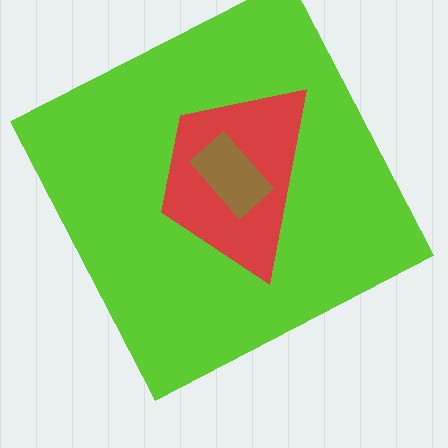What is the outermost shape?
The lime square.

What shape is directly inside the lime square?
The red trapezoid.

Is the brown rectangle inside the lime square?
Yes.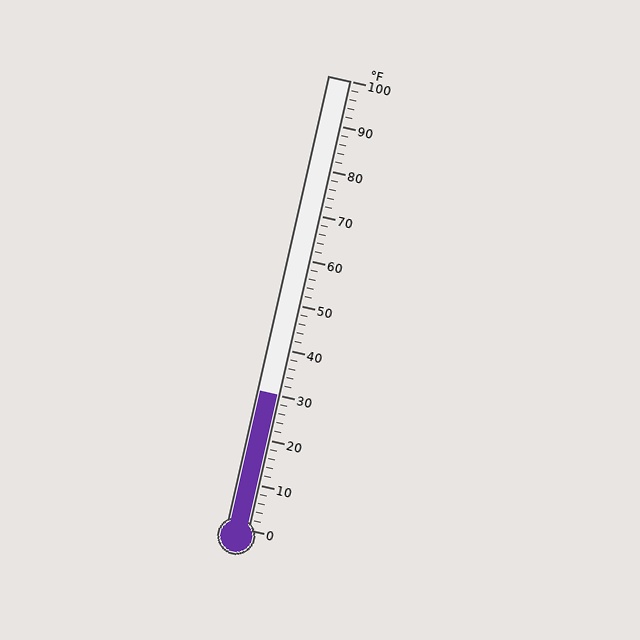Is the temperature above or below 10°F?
The temperature is above 10°F.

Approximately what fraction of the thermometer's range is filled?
The thermometer is filled to approximately 30% of its range.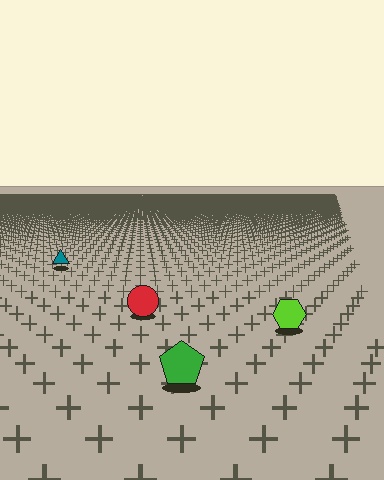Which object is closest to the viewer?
The green pentagon is closest. The texture marks near it are larger and more spread out.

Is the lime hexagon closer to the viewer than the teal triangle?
Yes. The lime hexagon is closer — you can tell from the texture gradient: the ground texture is coarser near it.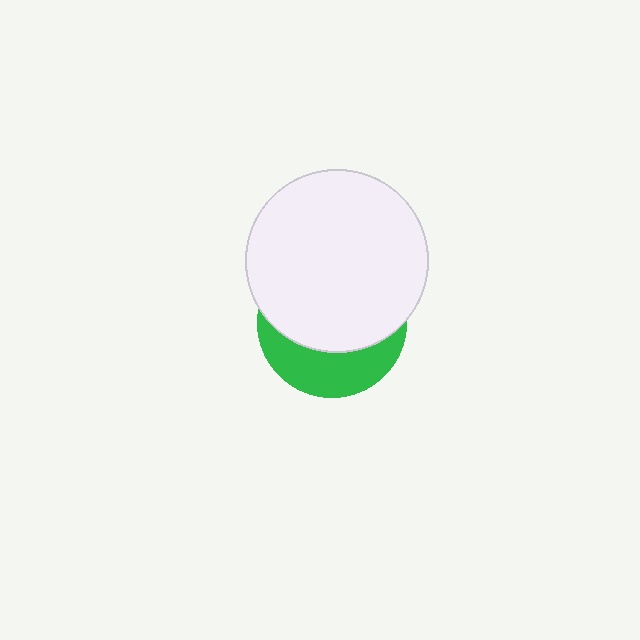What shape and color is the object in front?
The object in front is a white circle.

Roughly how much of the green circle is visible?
A small part of it is visible (roughly 35%).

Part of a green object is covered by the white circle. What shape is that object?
It is a circle.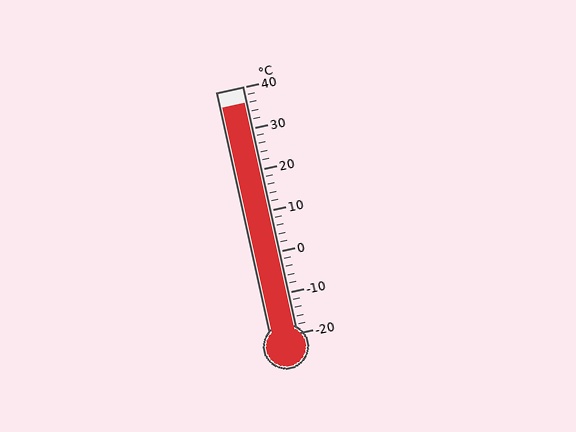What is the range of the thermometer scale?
The thermometer scale ranges from -20°C to 40°C.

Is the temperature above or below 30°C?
The temperature is above 30°C.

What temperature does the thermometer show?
The thermometer shows approximately 36°C.